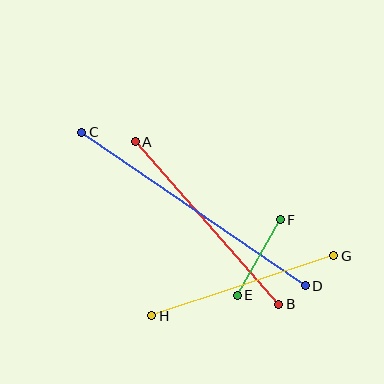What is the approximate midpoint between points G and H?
The midpoint is at approximately (243, 286) pixels.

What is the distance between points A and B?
The distance is approximately 217 pixels.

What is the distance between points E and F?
The distance is approximately 87 pixels.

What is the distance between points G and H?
The distance is approximately 192 pixels.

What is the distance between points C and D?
The distance is approximately 271 pixels.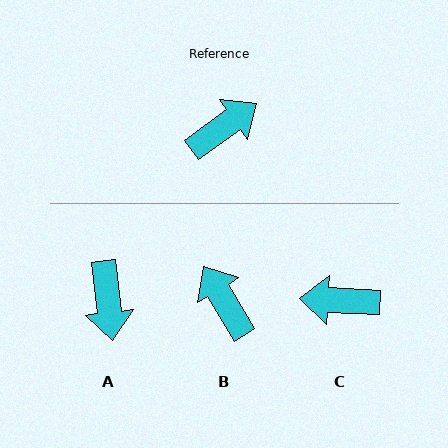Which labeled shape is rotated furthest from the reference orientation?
C, about 142 degrees away.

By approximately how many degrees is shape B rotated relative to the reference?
Approximately 85 degrees counter-clockwise.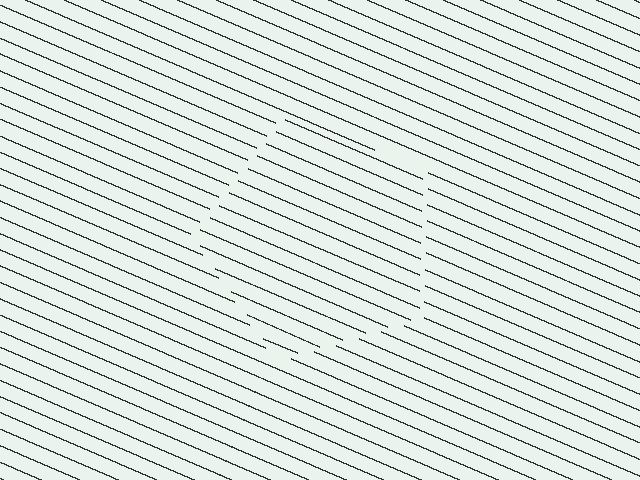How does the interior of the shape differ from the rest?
The interior of the shape contains the same grating, shifted by half a period — the contour is defined by the phase discontinuity where line-ends from the inner and outer gratings abut.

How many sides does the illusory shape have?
5 sides — the line-ends trace a pentagon.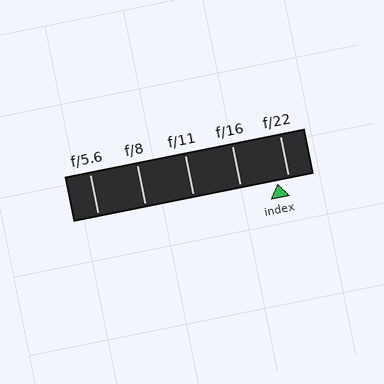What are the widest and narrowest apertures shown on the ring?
The widest aperture shown is f/5.6 and the narrowest is f/22.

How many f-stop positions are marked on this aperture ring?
There are 5 f-stop positions marked.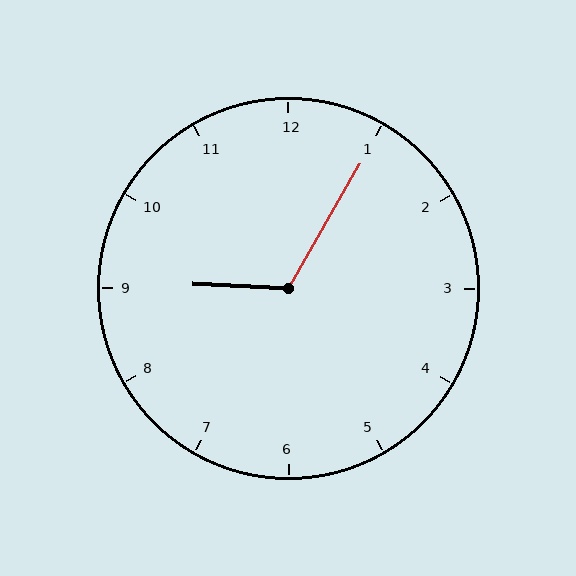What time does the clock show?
9:05.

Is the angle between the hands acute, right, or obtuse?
It is obtuse.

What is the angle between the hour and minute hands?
Approximately 118 degrees.